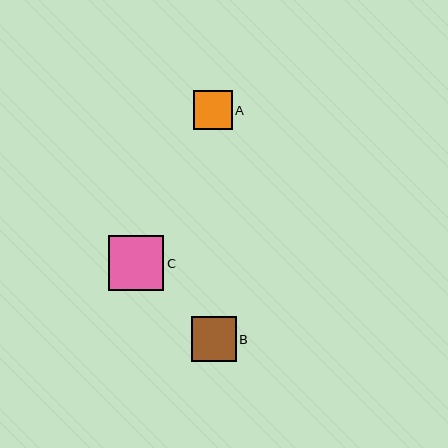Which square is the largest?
Square C is the largest with a size of approximately 55 pixels.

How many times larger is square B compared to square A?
Square B is approximately 1.2 times the size of square A.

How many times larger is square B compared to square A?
Square B is approximately 1.2 times the size of square A.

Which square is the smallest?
Square A is the smallest with a size of approximately 39 pixels.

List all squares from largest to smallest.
From largest to smallest: C, B, A.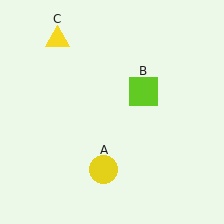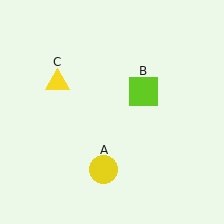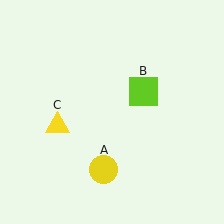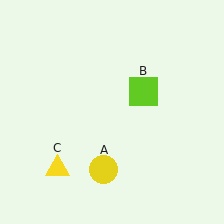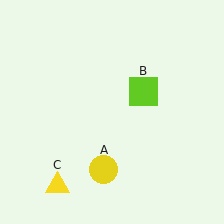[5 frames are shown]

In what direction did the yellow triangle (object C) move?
The yellow triangle (object C) moved down.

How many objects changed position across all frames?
1 object changed position: yellow triangle (object C).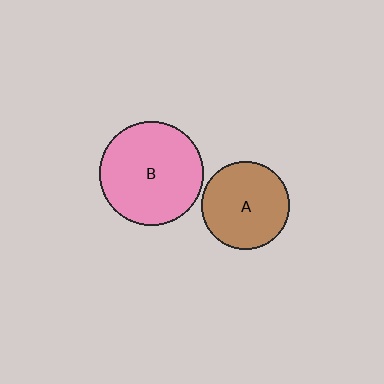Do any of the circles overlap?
No, none of the circles overlap.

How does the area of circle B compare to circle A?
Approximately 1.4 times.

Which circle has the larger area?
Circle B (pink).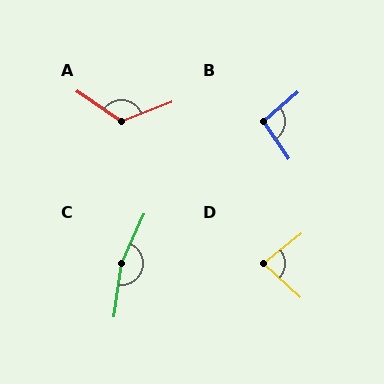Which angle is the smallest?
D, at approximately 80 degrees.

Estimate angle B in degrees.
Approximately 96 degrees.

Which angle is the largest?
C, at approximately 163 degrees.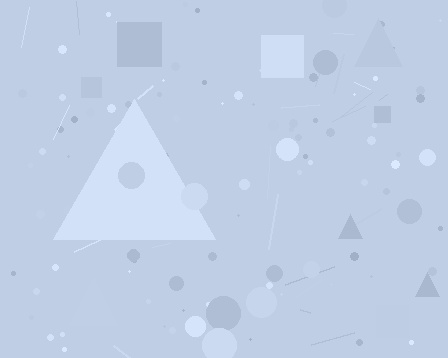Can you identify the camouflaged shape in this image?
The camouflaged shape is a triangle.